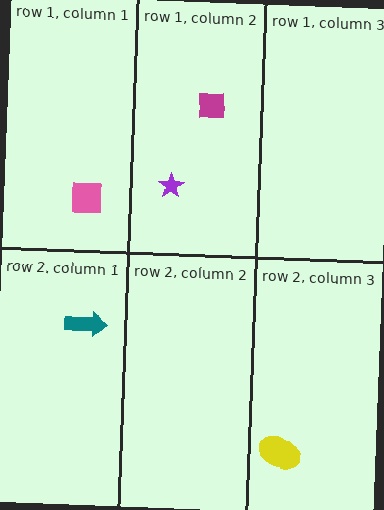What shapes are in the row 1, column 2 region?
The magenta square, the purple star.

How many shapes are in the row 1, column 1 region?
1.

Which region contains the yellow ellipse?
The row 2, column 3 region.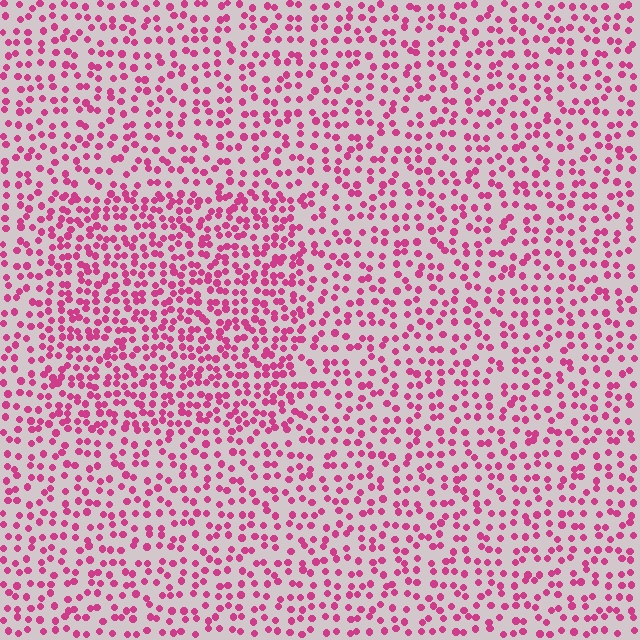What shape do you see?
I see a rectangle.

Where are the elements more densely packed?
The elements are more densely packed inside the rectangle boundary.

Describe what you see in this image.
The image contains small magenta elements arranged at two different densities. A rectangle-shaped region is visible where the elements are more densely packed than the surrounding area.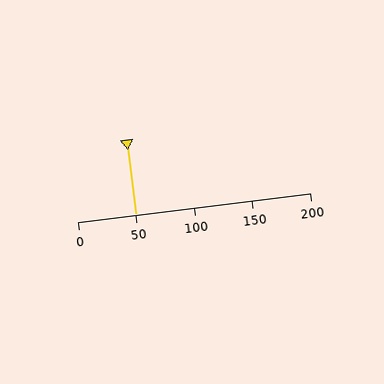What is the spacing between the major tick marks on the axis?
The major ticks are spaced 50 apart.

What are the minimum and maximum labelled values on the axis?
The axis runs from 0 to 200.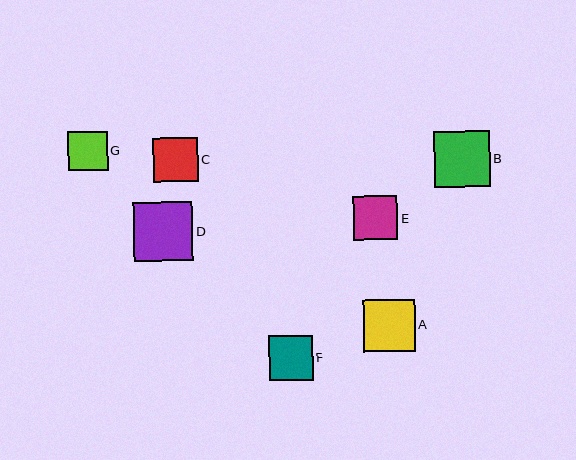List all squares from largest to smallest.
From largest to smallest: D, B, A, F, C, E, G.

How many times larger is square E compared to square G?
Square E is approximately 1.1 times the size of square G.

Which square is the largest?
Square D is the largest with a size of approximately 59 pixels.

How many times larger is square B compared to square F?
Square B is approximately 1.3 times the size of square F.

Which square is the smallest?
Square G is the smallest with a size of approximately 39 pixels.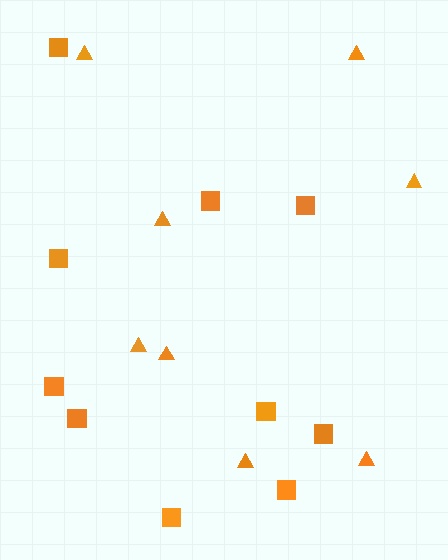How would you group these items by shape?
There are 2 groups: one group of squares (10) and one group of triangles (8).